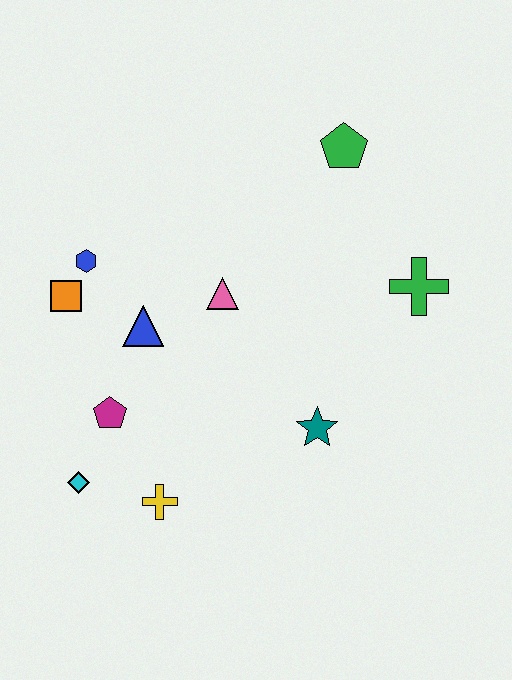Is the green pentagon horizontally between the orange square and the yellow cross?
No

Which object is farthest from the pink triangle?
The cyan diamond is farthest from the pink triangle.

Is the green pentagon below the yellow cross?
No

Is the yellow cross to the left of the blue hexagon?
No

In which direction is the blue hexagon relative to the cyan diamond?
The blue hexagon is above the cyan diamond.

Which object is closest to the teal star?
The pink triangle is closest to the teal star.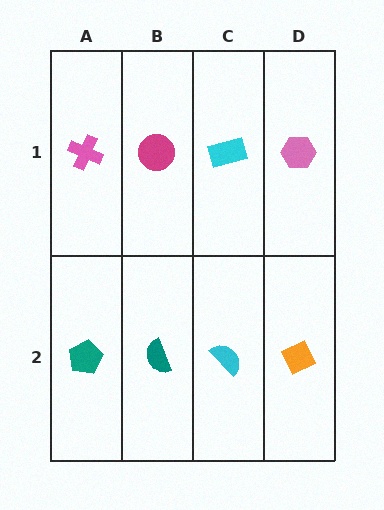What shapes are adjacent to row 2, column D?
A pink hexagon (row 1, column D), a cyan semicircle (row 2, column C).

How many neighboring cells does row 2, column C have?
3.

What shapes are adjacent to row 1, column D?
An orange diamond (row 2, column D), a cyan rectangle (row 1, column C).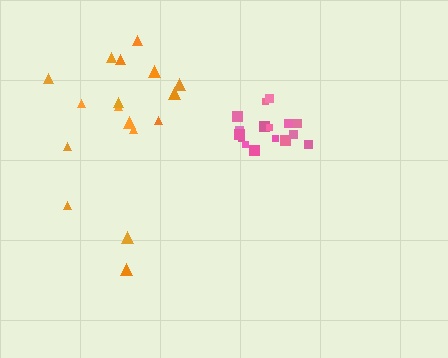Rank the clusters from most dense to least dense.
pink, orange.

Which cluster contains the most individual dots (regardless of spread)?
Orange (17).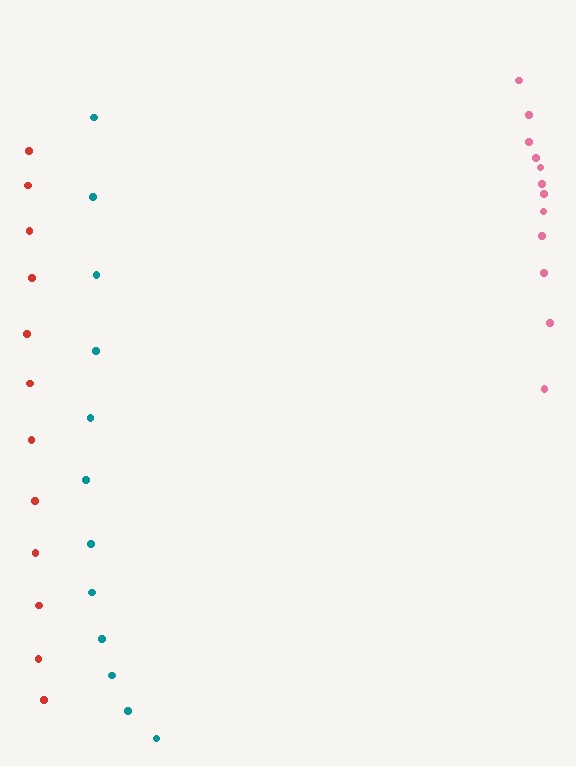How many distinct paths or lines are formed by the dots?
There are 3 distinct paths.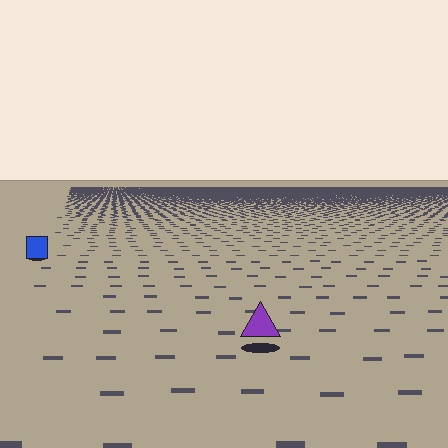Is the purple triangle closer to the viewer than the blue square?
Yes. The purple triangle is closer — you can tell from the texture gradient: the ground texture is coarser near it.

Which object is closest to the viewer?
The purple triangle is closest. The texture marks near it are larger and more spread out.